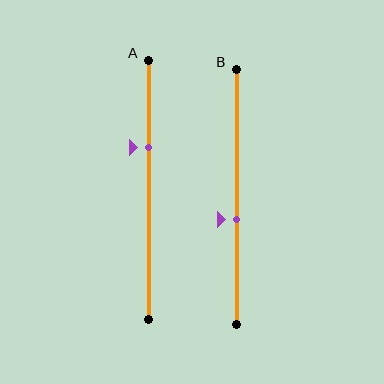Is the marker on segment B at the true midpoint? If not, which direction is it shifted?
No, the marker on segment B is shifted downward by about 9% of the segment length.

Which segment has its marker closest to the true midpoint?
Segment B has its marker closest to the true midpoint.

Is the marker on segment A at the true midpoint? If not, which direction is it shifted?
No, the marker on segment A is shifted upward by about 16% of the segment length.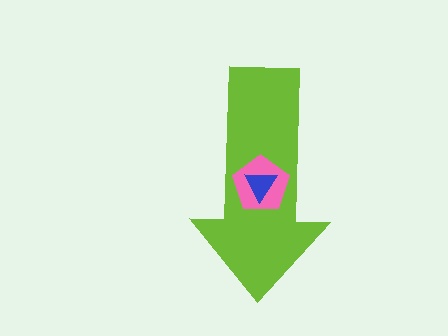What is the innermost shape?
The blue triangle.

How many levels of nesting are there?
3.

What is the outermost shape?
The lime arrow.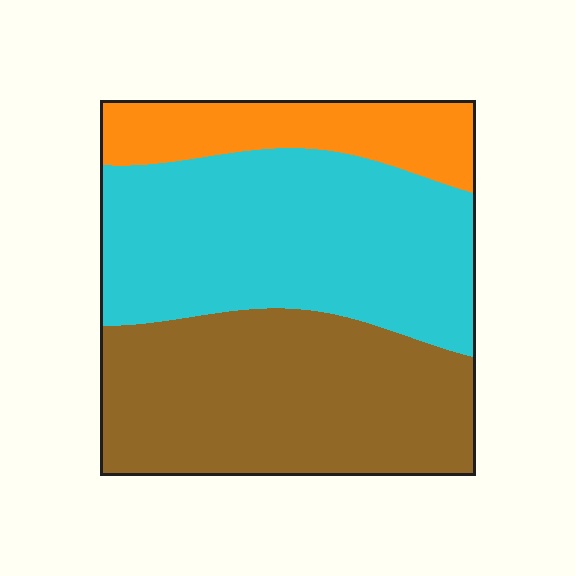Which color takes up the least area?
Orange, at roughly 15%.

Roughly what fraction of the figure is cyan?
Cyan takes up about two fifths (2/5) of the figure.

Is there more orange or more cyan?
Cyan.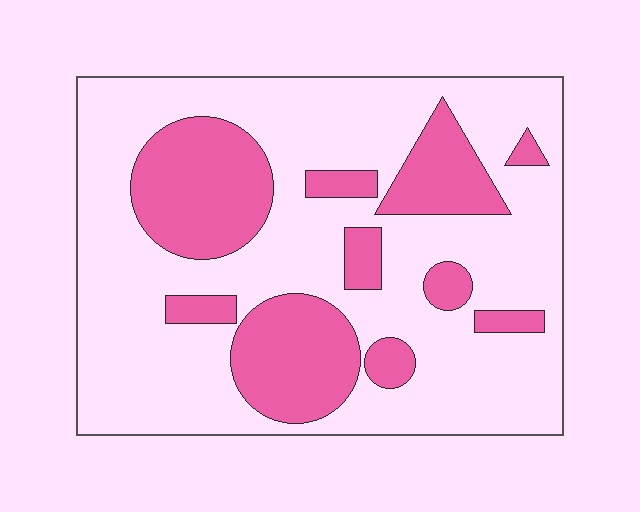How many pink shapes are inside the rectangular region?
10.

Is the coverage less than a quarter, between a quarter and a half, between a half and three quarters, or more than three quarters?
Between a quarter and a half.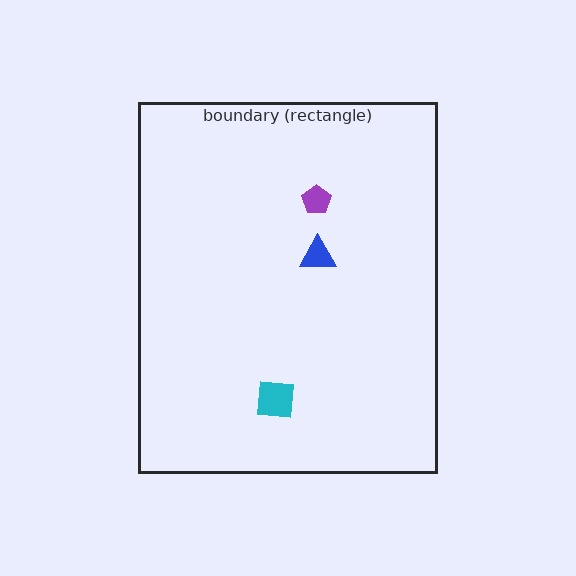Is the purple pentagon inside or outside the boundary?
Inside.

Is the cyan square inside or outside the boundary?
Inside.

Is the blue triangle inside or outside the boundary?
Inside.